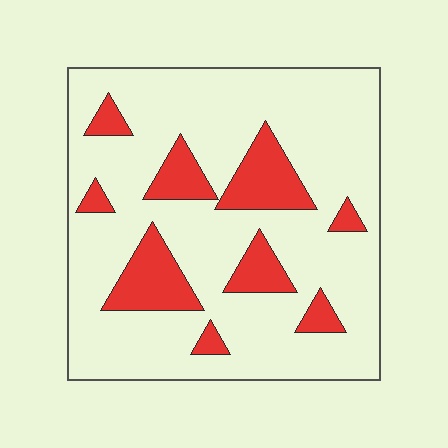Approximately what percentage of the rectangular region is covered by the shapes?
Approximately 20%.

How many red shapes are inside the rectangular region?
9.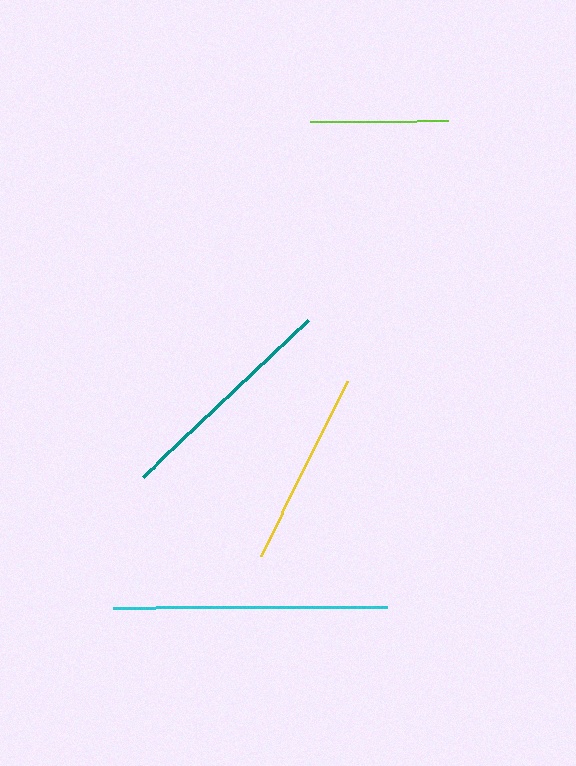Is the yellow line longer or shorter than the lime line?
The yellow line is longer than the lime line.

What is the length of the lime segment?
The lime segment is approximately 138 pixels long.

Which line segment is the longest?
The cyan line is the longest at approximately 274 pixels.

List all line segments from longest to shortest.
From longest to shortest: cyan, teal, yellow, lime.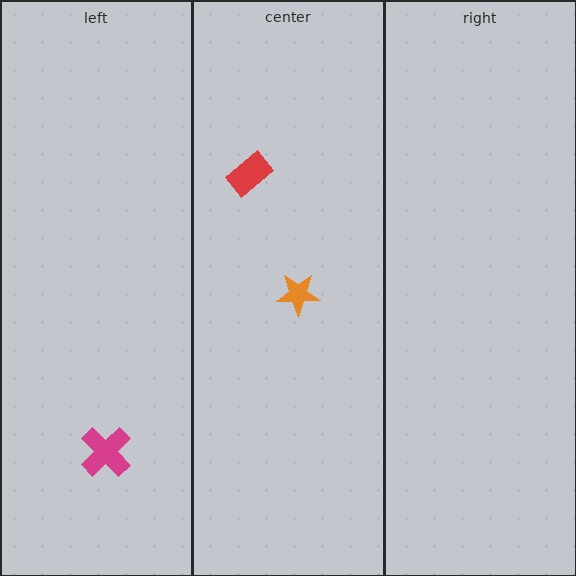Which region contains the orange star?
The center region.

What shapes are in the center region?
The red rectangle, the orange star.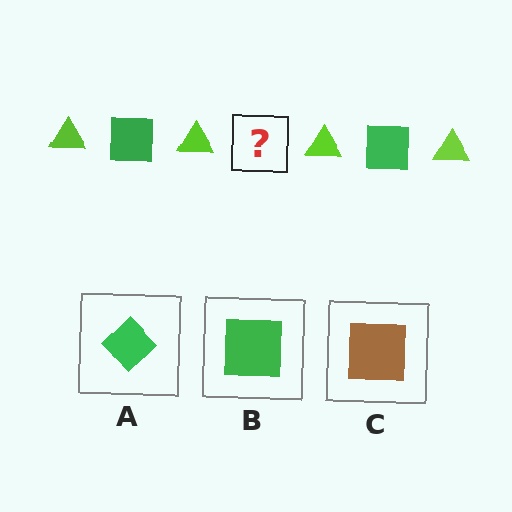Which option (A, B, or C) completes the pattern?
B.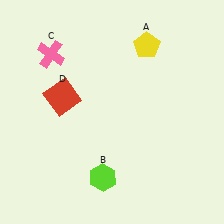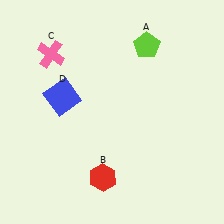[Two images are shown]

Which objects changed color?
A changed from yellow to lime. B changed from lime to red. D changed from red to blue.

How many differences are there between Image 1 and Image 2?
There are 3 differences between the two images.